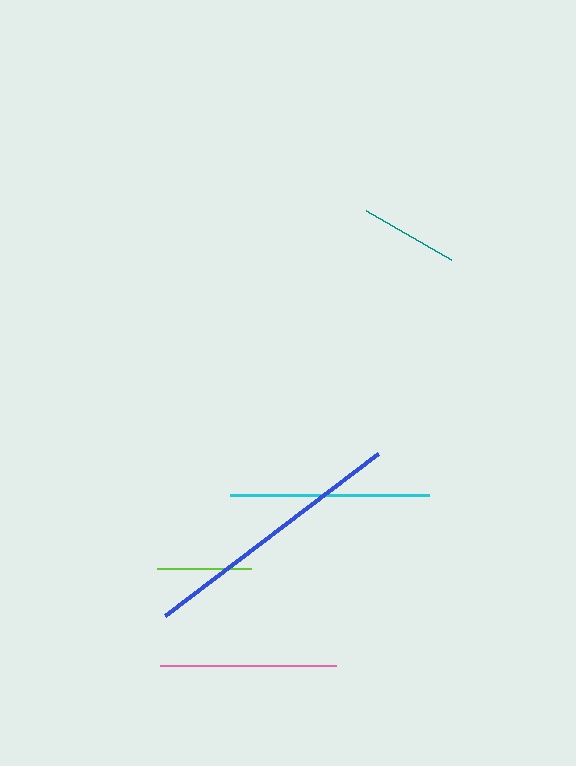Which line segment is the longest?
The blue line is the longest at approximately 267 pixels.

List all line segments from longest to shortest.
From longest to shortest: blue, cyan, pink, teal, lime.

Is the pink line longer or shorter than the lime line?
The pink line is longer than the lime line.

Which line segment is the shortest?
The lime line is the shortest at approximately 94 pixels.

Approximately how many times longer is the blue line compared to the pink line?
The blue line is approximately 1.5 times the length of the pink line.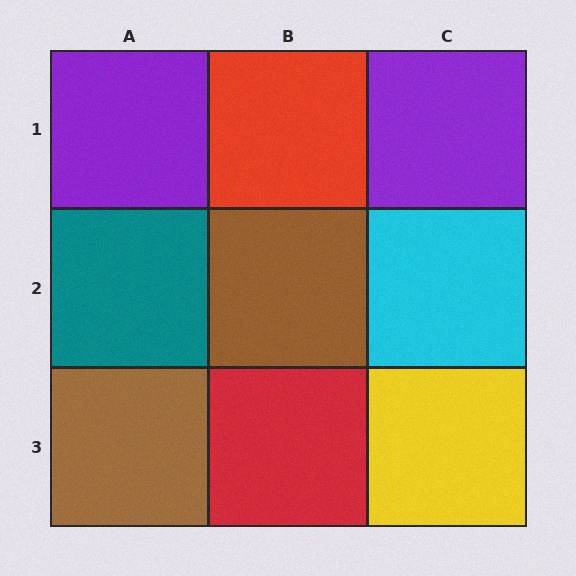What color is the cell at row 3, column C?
Yellow.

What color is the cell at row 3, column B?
Red.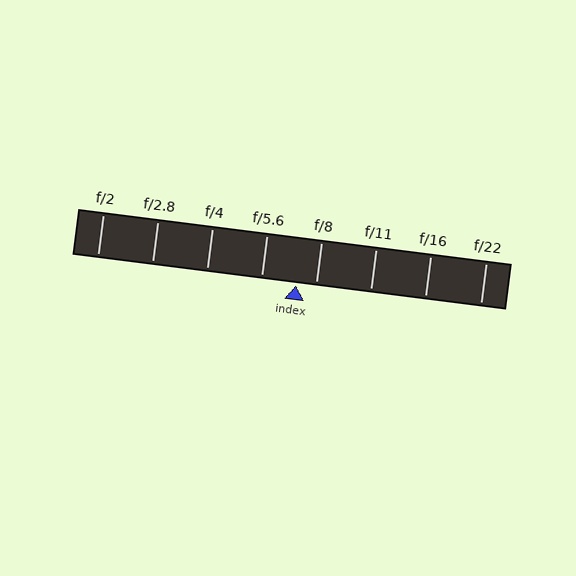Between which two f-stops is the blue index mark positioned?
The index mark is between f/5.6 and f/8.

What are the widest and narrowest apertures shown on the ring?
The widest aperture shown is f/2 and the narrowest is f/22.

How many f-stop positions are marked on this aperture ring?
There are 8 f-stop positions marked.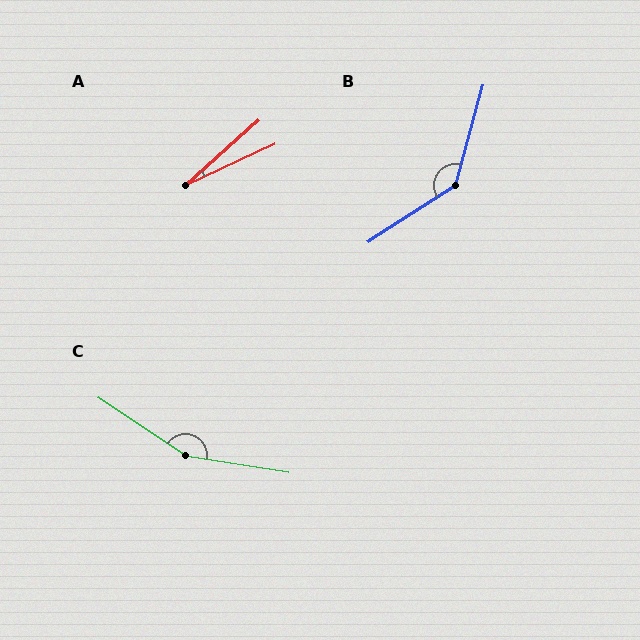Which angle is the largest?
C, at approximately 155 degrees.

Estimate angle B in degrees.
Approximately 138 degrees.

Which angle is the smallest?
A, at approximately 17 degrees.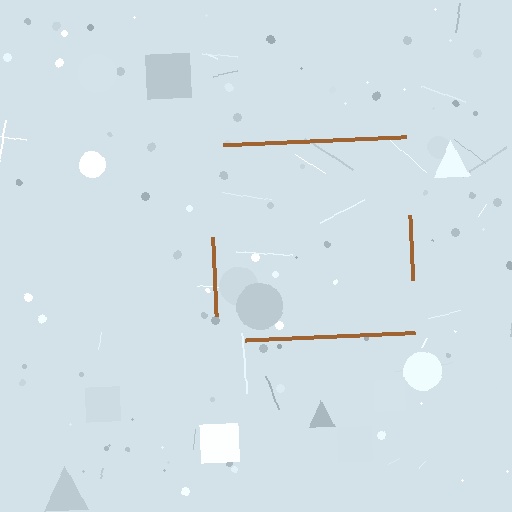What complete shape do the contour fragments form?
The contour fragments form a square.